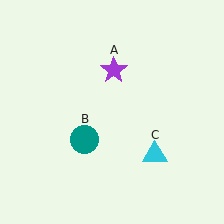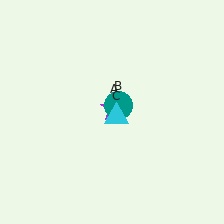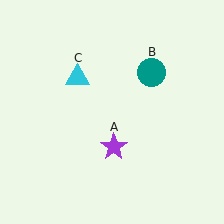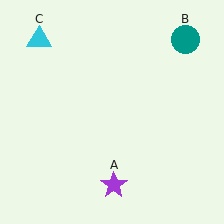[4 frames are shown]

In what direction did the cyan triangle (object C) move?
The cyan triangle (object C) moved up and to the left.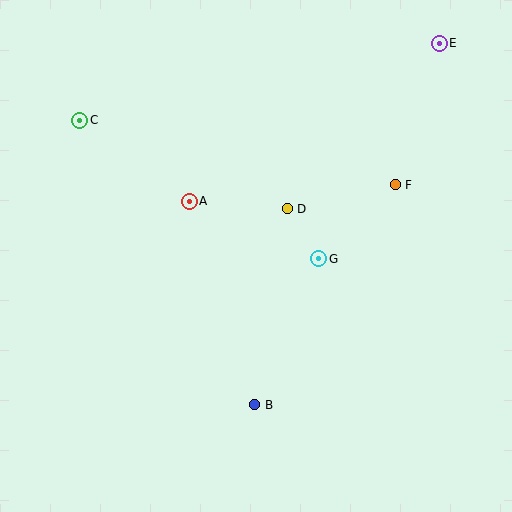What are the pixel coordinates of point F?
Point F is at (395, 185).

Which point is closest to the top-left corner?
Point C is closest to the top-left corner.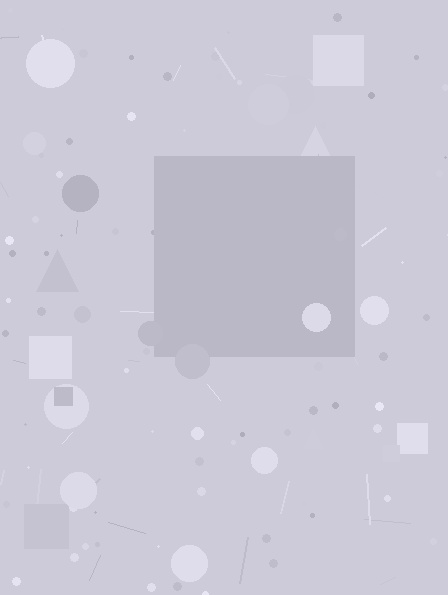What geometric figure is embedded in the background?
A square is embedded in the background.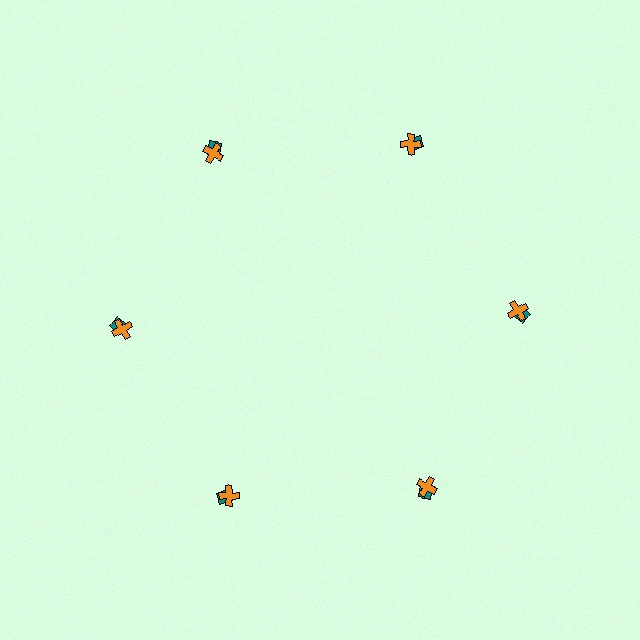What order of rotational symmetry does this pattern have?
This pattern has 6-fold rotational symmetry.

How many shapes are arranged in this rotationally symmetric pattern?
There are 12 shapes, arranged in 6 groups of 2.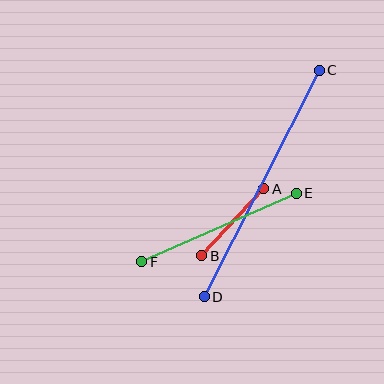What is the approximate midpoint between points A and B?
The midpoint is at approximately (233, 222) pixels.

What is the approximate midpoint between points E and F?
The midpoint is at approximately (219, 227) pixels.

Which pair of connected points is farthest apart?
Points C and D are farthest apart.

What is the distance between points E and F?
The distance is approximately 169 pixels.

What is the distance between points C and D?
The distance is approximately 254 pixels.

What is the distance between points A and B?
The distance is approximately 91 pixels.